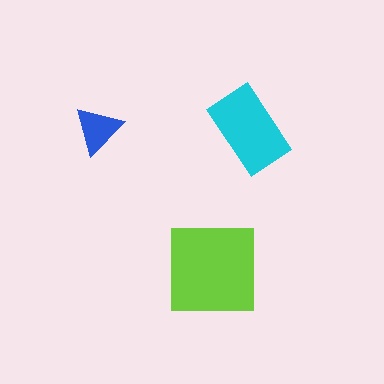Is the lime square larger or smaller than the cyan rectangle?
Larger.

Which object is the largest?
The lime square.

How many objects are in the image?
There are 3 objects in the image.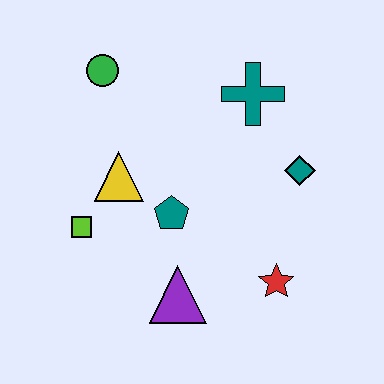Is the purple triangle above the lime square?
No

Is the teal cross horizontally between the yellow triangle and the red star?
Yes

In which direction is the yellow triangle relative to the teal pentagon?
The yellow triangle is to the left of the teal pentagon.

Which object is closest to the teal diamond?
The teal cross is closest to the teal diamond.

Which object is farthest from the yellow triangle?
The red star is farthest from the yellow triangle.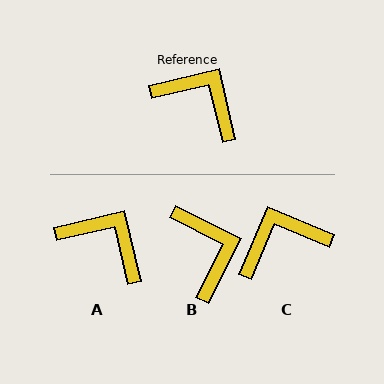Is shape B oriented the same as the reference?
No, it is off by about 40 degrees.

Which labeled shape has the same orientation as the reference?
A.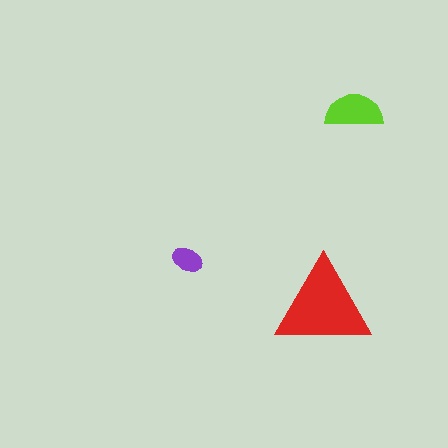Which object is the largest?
The red triangle.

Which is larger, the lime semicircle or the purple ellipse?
The lime semicircle.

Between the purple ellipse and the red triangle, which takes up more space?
The red triangle.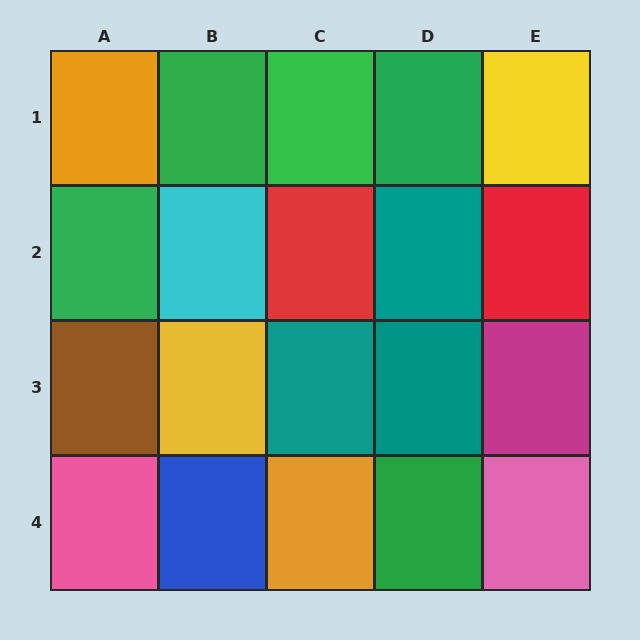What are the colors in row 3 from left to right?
Brown, yellow, teal, teal, magenta.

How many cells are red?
2 cells are red.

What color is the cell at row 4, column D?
Green.